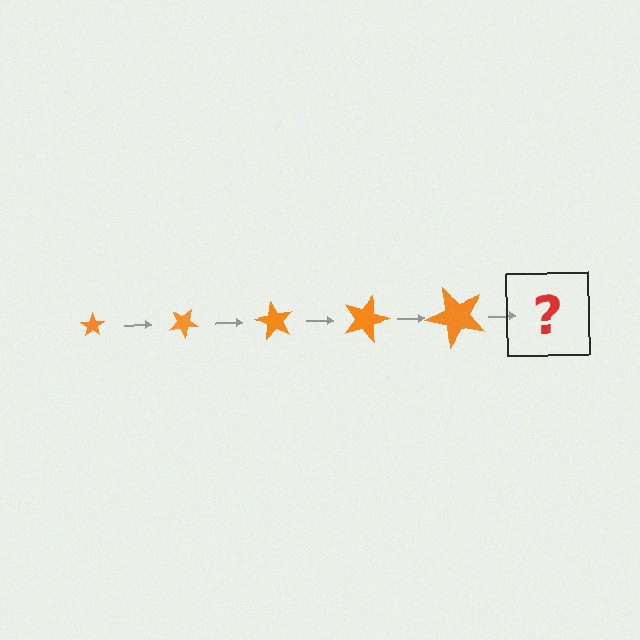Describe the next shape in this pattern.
It should be a star, larger than the previous one and rotated 150 degrees from the start.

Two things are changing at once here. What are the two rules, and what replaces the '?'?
The two rules are that the star grows larger each step and it rotates 30 degrees each step. The '?' should be a star, larger than the previous one and rotated 150 degrees from the start.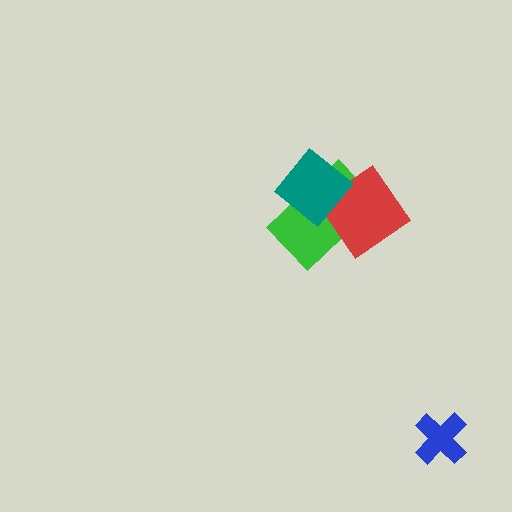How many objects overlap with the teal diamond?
2 objects overlap with the teal diamond.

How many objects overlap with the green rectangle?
2 objects overlap with the green rectangle.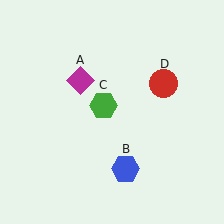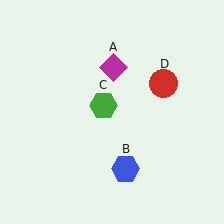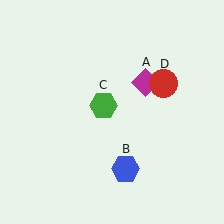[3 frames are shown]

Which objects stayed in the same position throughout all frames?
Blue hexagon (object B) and green hexagon (object C) and red circle (object D) remained stationary.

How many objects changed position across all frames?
1 object changed position: magenta diamond (object A).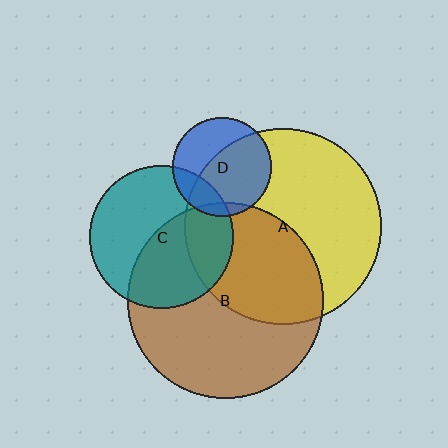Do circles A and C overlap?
Yes.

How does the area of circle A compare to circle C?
Approximately 1.9 times.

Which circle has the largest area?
Circle A (yellow).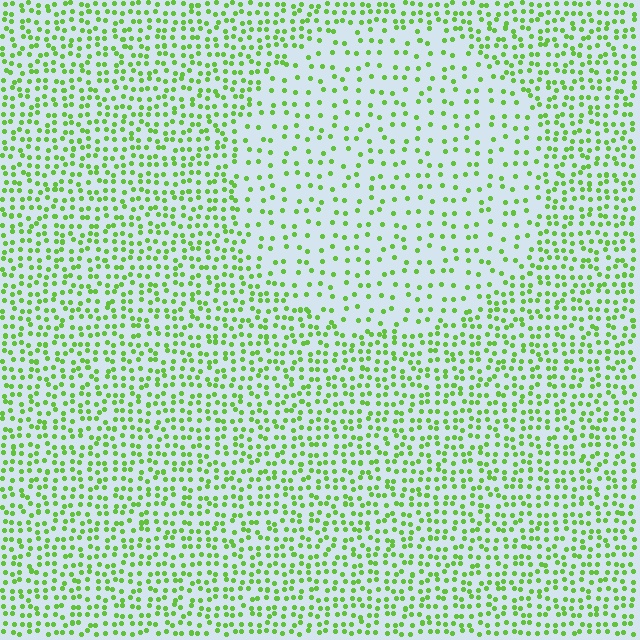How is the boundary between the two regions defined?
The boundary is defined by a change in element density (approximately 2.0x ratio). All elements are the same color, size, and shape.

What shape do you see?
I see a circle.